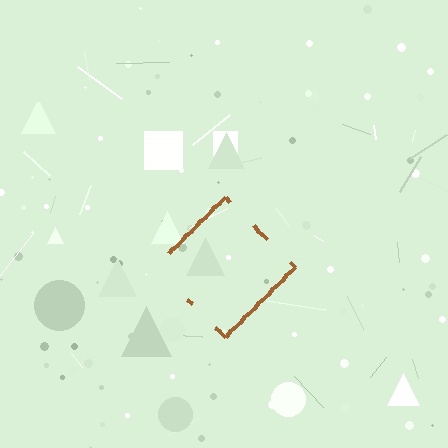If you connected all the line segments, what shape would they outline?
They would outline a diamond.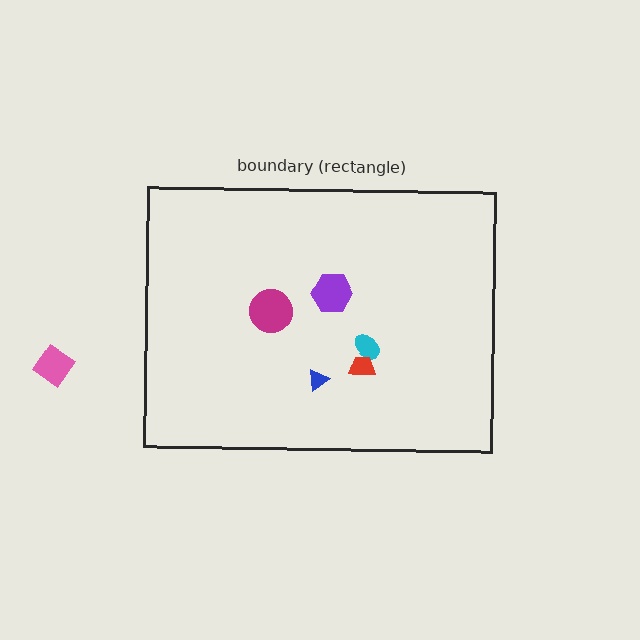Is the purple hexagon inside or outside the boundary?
Inside.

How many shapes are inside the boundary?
5 inside, 1 outside.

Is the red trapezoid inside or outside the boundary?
Inside.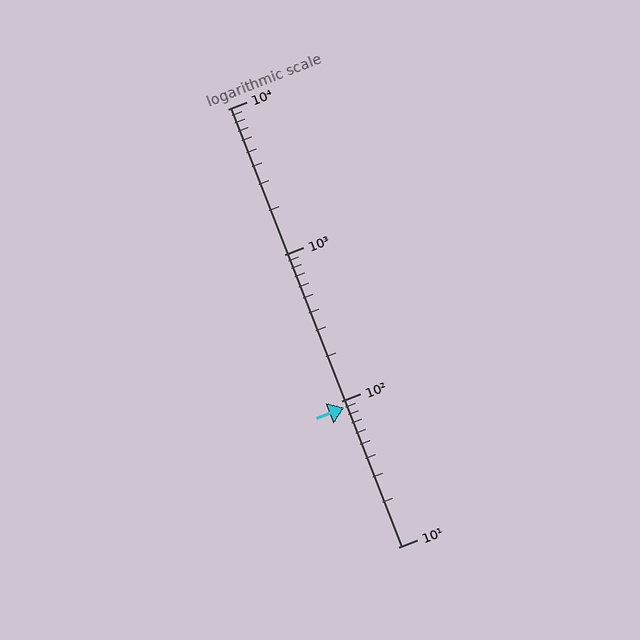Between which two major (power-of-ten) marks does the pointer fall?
The pointer is between 10 and 100.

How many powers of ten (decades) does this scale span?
The scale spans 3 decades, from 10 to 10000.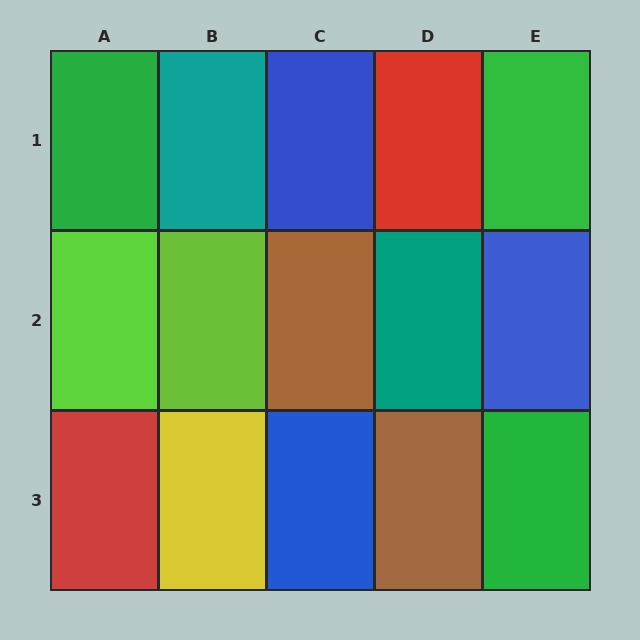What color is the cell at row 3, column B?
Yellow.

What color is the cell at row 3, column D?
Brown.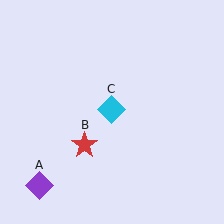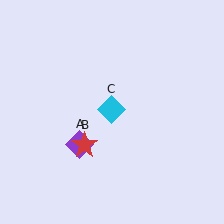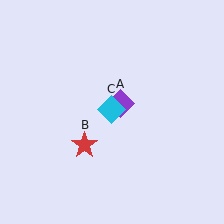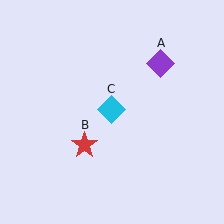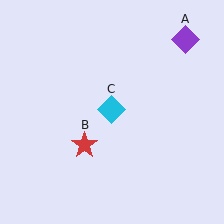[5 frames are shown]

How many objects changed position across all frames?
1 object changed position: purple diamond (object A).